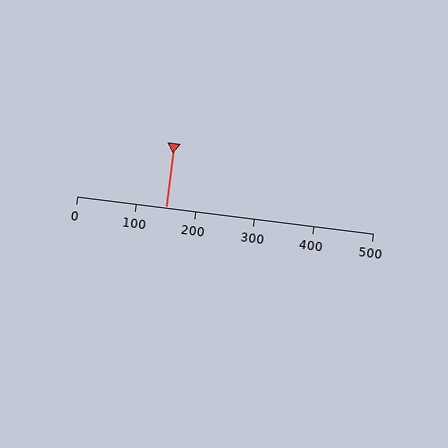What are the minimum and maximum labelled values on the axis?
The axis runs from 0 to 500.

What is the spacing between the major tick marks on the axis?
The major ticks are spaced 100 apart.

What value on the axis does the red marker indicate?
The marker indicates approximately 150.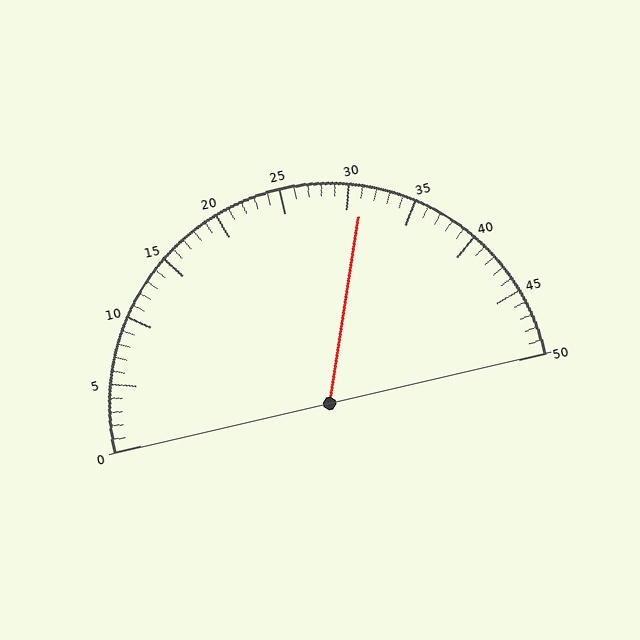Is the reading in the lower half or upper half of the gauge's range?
The reading is in the upper half of the range (0 to 50).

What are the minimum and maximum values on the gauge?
The gauge ranges from 0 to 50.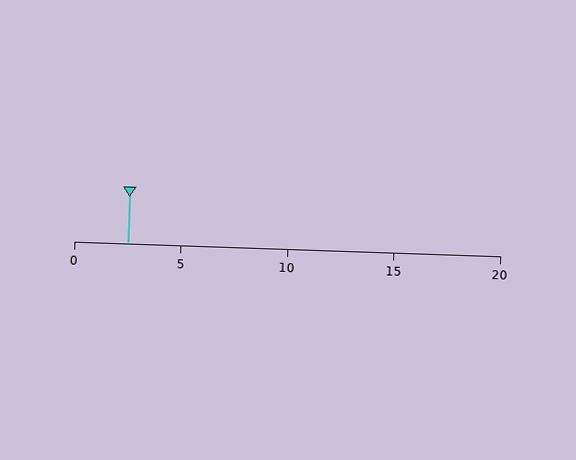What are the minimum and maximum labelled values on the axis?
The axis runs from 0 to 20.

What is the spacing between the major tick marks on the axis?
The major ticks are spaced 5 apart.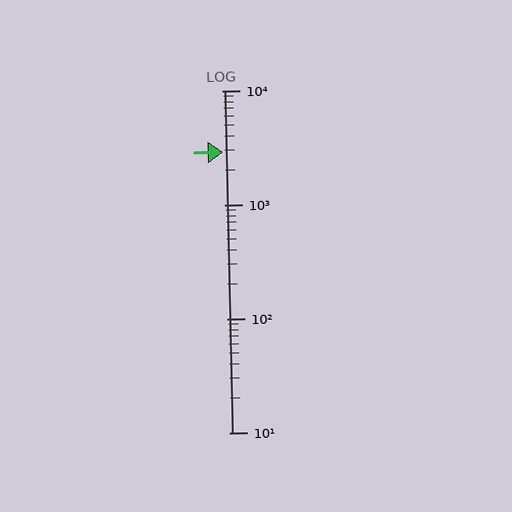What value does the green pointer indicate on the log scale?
The pointer indicates approximately 2900.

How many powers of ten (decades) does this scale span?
The scale spans 3 decades, from 10 to 10000.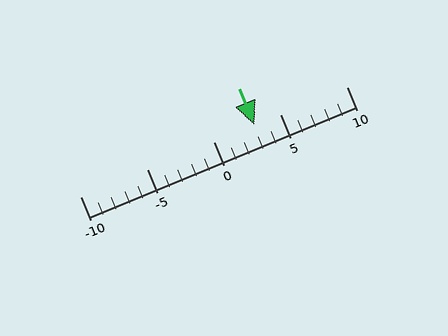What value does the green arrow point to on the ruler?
The green arrow points to approximately 3.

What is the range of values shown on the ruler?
The ruler shows values from -10 to 10.